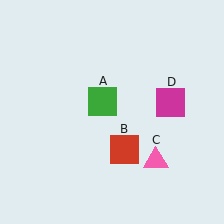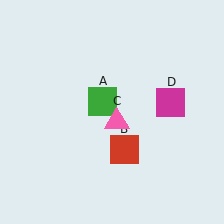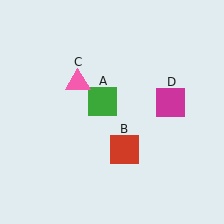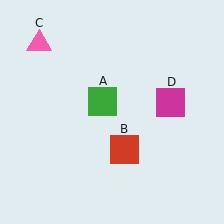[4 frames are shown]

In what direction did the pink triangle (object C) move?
The pink triangle (object C) moved up and to the left.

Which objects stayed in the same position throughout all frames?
Green square (object A) and red square (object B) and magenta square (object D) remained stationary.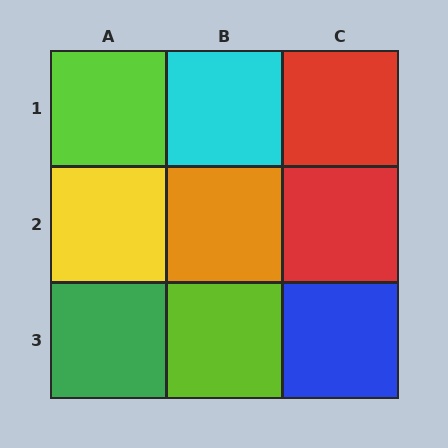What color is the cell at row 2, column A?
Yellow.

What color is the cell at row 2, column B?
Orange.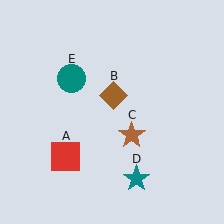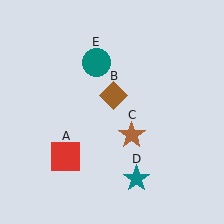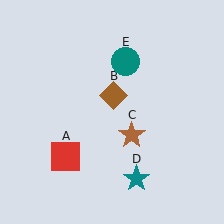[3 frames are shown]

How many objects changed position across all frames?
1 object changed position: teal circle (object E).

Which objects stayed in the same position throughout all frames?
Red square (object A) and brown diamond (object B) and brown star (object C) and teal star (object D) remained stationary.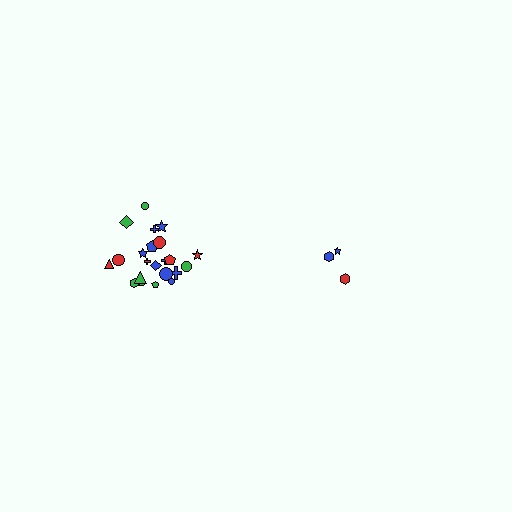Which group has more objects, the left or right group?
The left group.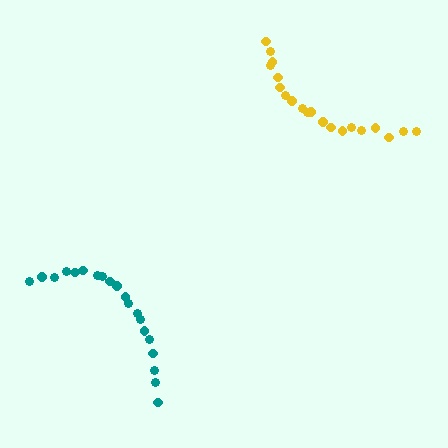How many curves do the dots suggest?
There are 2 distinct paths.